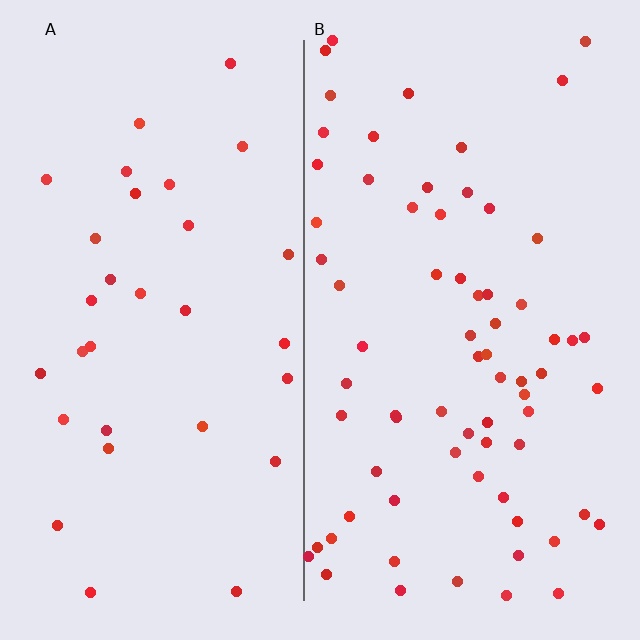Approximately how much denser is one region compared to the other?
Approximately 2.2× — region B over region A.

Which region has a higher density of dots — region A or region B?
B (the right).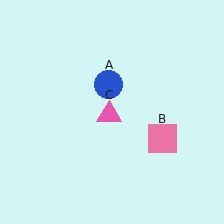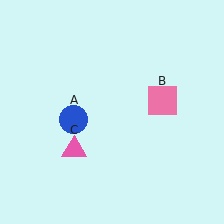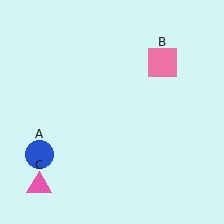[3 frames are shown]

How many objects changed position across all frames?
3 objects changed position: blue circle (object A), pink square (object B), pink triangle (object C).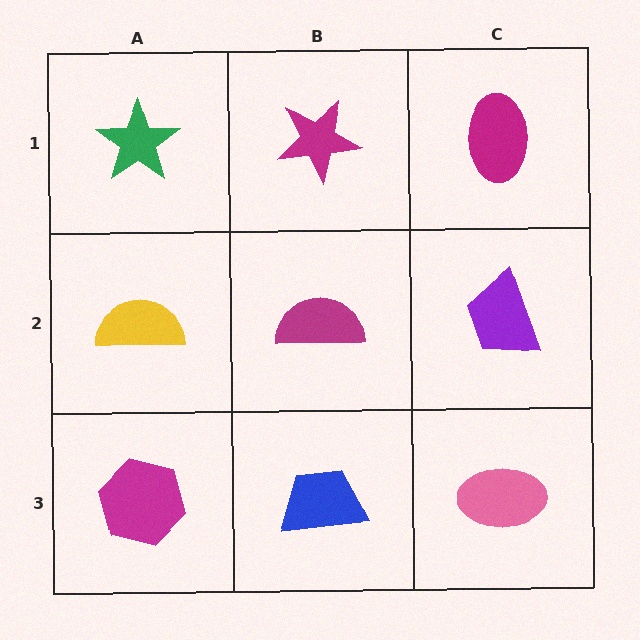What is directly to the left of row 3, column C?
A blue trapezoid.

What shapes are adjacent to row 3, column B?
A magenta semicircle (row 2, column B), a magenta hexagon (row 3, column A), a pink ellipse (row 3, column C).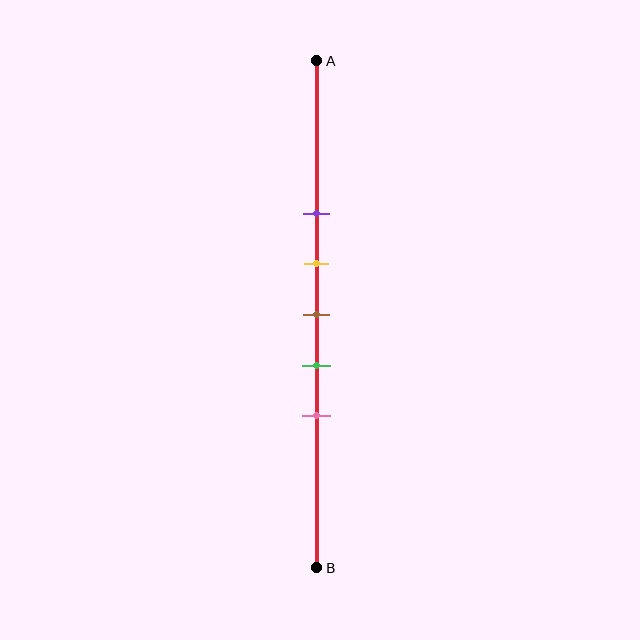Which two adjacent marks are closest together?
The yellow and brown marks are the closest adjacent pair.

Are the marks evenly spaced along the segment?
Yes, the marks are approximately evenly spaced.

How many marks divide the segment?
There are 5 marks dividing the segment.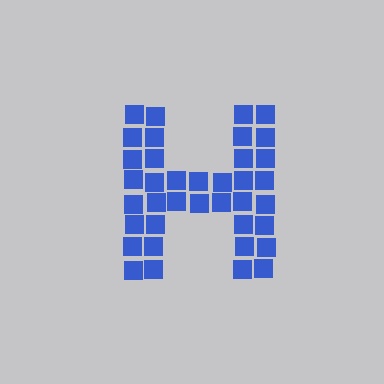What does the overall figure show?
The overall figure shows the letter H.